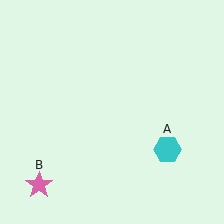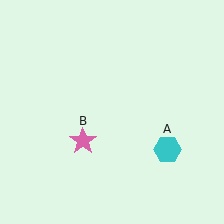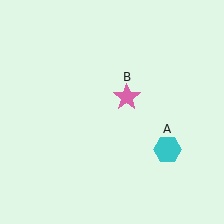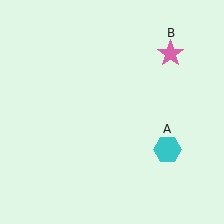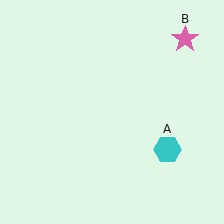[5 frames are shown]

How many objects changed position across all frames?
1 object changed position: pink star (object B).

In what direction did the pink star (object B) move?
The pink star (object B) moved up and to the right.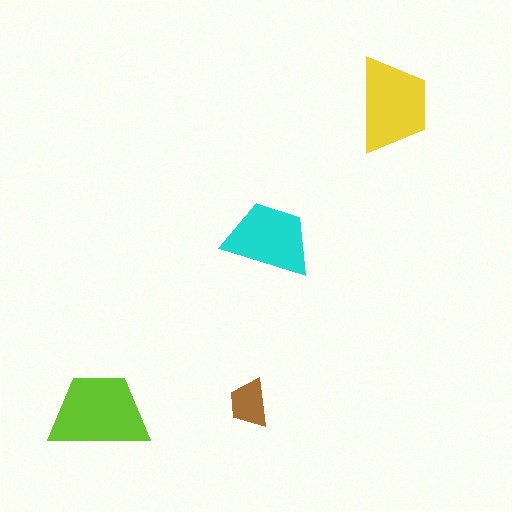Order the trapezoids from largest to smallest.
the lime one, the yellow one, the cyan one, the brown one.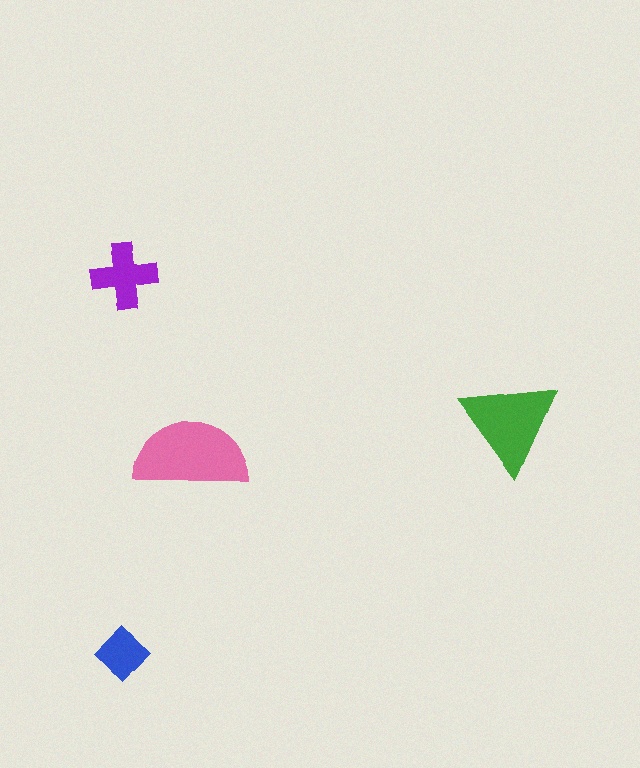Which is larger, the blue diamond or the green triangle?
The green triangle.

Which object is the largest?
The pink semicircle.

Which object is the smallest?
The blue diamond.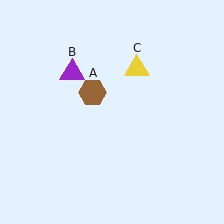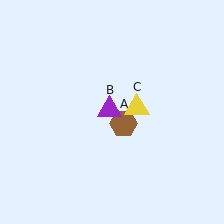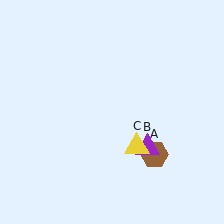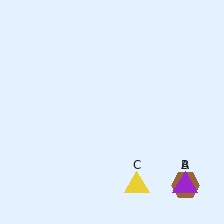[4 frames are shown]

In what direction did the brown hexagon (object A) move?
The brown hexagon (object A) moved down and to the right.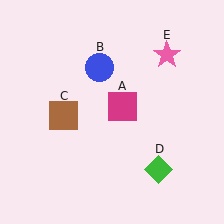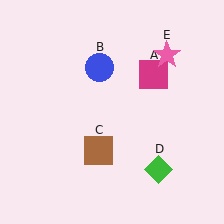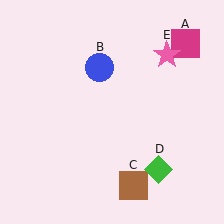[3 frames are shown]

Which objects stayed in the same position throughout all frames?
Blue circle (object B) and green diamond (object D) and pink star (object E) remained stationary.